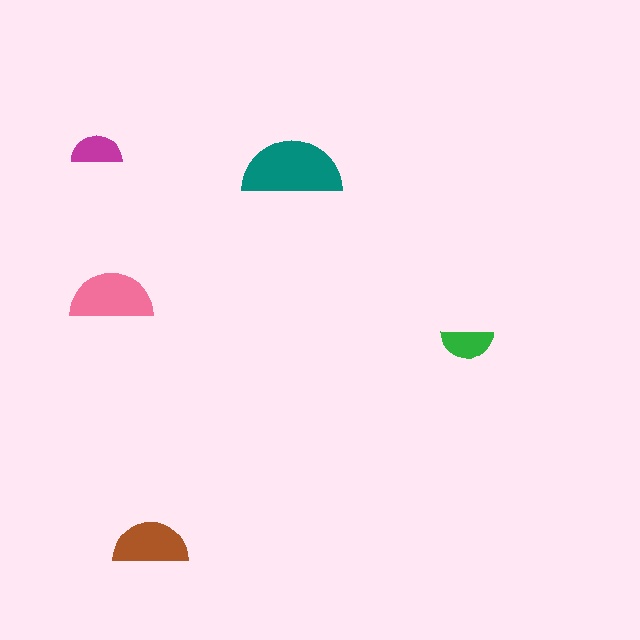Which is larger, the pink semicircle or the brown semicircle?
The pink one.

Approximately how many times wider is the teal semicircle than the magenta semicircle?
About 2 times wider.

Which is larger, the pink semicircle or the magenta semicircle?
The pink one.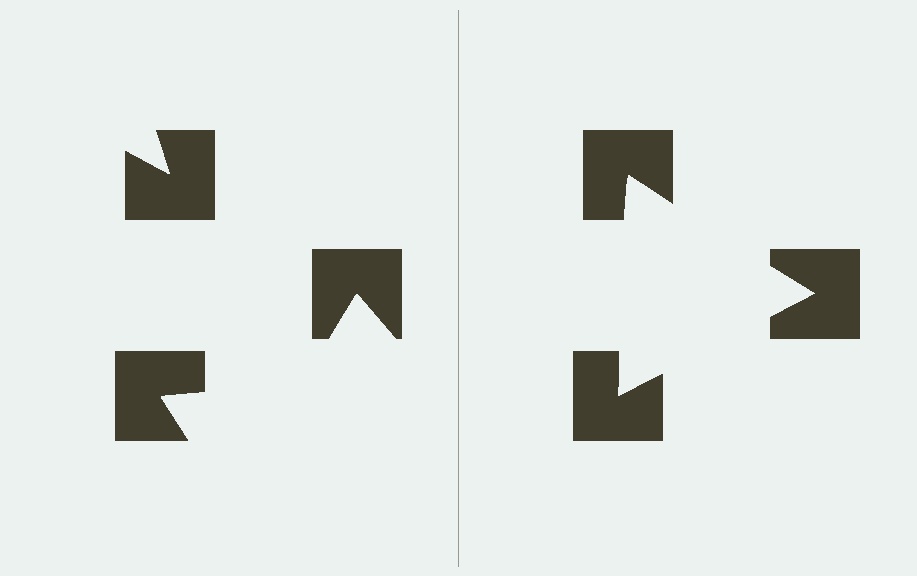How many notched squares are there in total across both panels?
6 — 3 on each side.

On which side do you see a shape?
An illusory triangle appears on the right side. On the left side the wedge cuts are rotated, so no coherent shape forms.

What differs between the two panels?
The notched squares are positioned identically on both sides; only the wedge orientations differ. On the right they align to a triangle; on the left they are misaligned.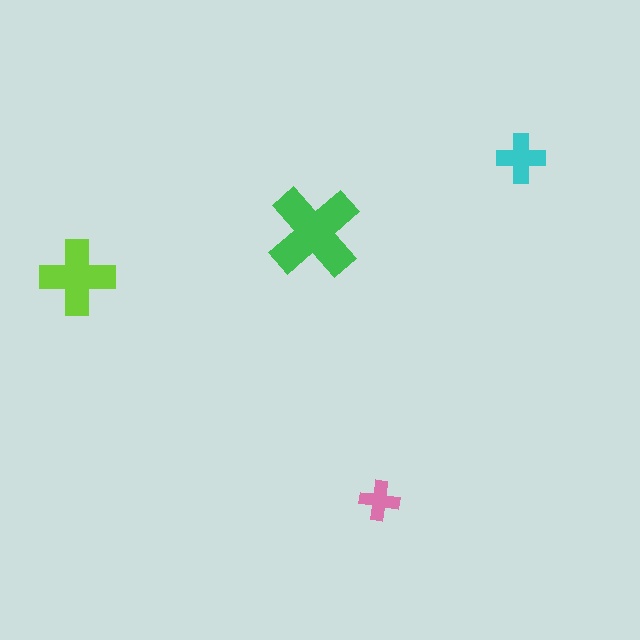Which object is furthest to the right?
The cyan cross is rightmost.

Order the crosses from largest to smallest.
the green one, the lime one, the cyan one, the pink one.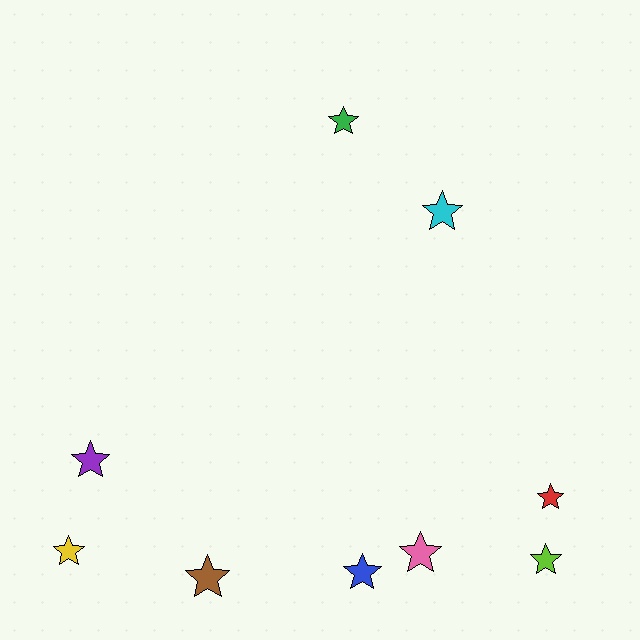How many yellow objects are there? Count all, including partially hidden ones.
There is 1 yellow object.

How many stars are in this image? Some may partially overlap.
There are 9 stars.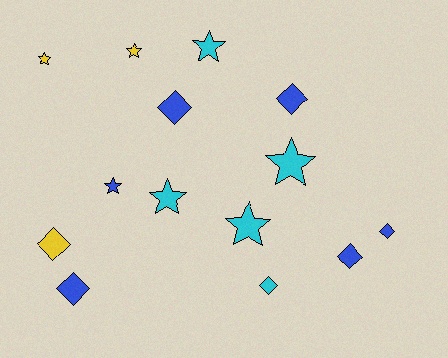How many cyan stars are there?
There are 4 cyan stars.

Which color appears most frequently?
Blue, with 6 objects.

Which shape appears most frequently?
Diamond, with 7 objects.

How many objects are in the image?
There are 14 objects.